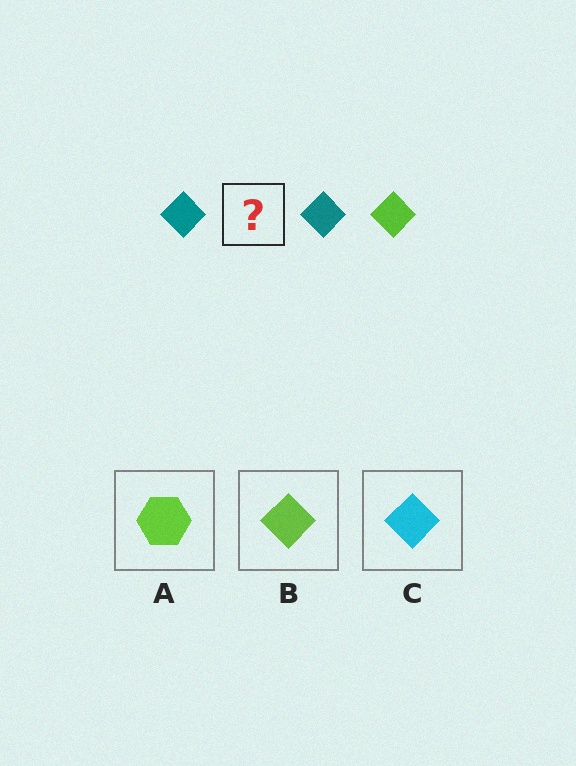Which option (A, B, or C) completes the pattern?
B.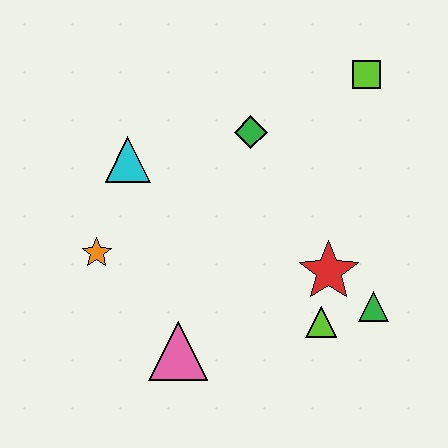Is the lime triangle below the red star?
Yes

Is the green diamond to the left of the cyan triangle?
No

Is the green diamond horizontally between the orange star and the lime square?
Yes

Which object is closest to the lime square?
The green diamond is closest to the lime square.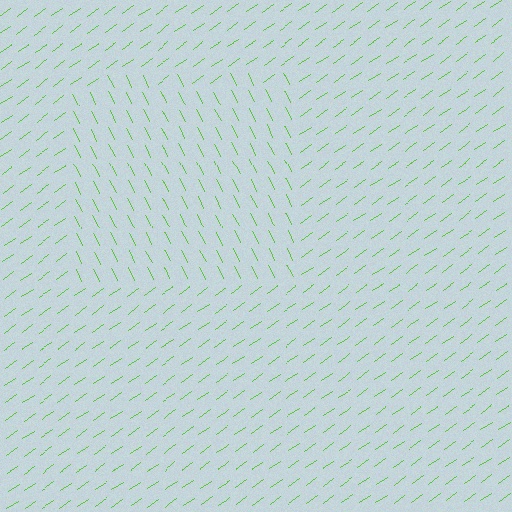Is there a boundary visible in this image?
Yes, there is a texture boundary formed by a change in line orientation.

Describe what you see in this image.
The image is filled with small lime line segments. A rectangle region in the image has lines oriented differently from the surrounding lines, creating a visible texture boundary.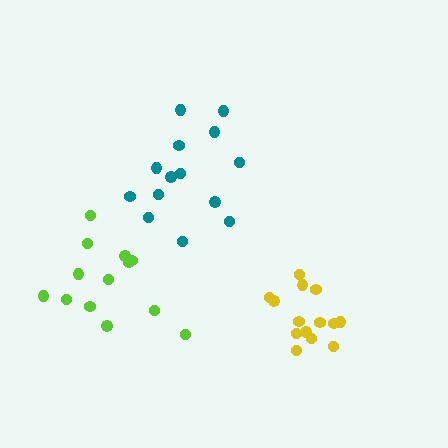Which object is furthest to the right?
The yellow cluster is rightmost.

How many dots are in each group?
Group 1: 14 dots, Group 2: 13 dots, Group 3: 14 dots (41 total).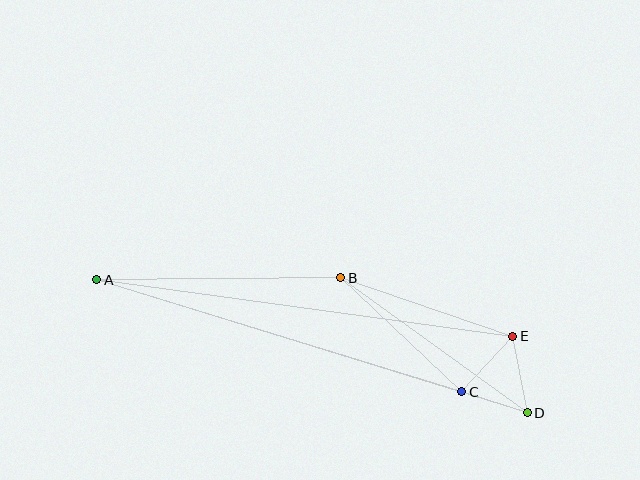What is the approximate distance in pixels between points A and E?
The distance between A and E is approximately 420 pixels.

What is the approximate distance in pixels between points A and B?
The distance between A and B is approximately 244 pixels.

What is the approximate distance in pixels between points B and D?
The distance between B and D is approximately 230 pixels.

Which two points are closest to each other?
Points C and D are closest to each other.